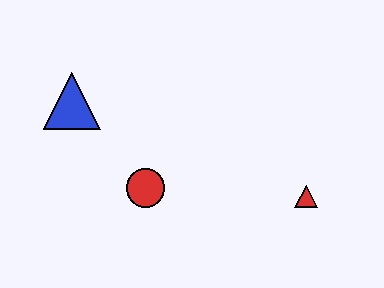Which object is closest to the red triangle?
The red circle is closest to the red triangle.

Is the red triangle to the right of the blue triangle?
Yes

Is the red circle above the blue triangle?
No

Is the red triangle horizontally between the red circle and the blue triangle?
No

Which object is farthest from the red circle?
The red triangle is farthest from the red circle.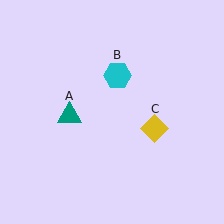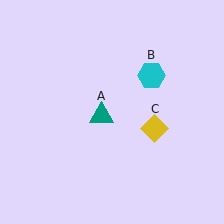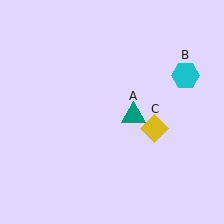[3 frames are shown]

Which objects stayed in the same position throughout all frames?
Yellow diamond (object C) remained stationary.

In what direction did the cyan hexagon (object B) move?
The cyan hexagon (object B) moved right.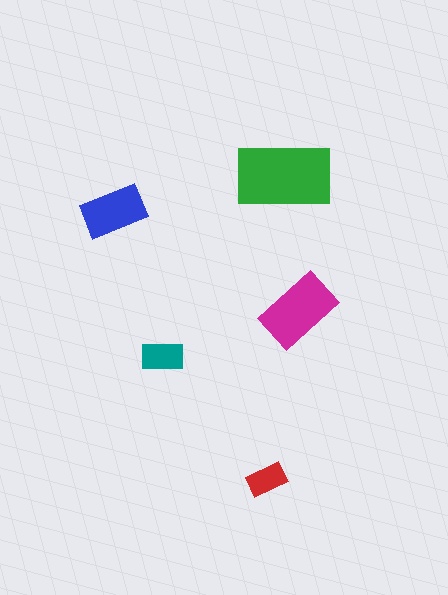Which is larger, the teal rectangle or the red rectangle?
The teal one.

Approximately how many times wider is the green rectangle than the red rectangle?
About 2.5 times wider.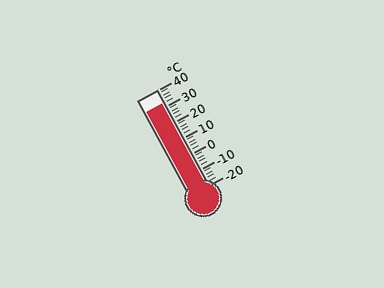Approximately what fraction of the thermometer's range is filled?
The thermometer is filled to approximately 85% of its range.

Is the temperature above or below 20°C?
The temperature is above 20°C.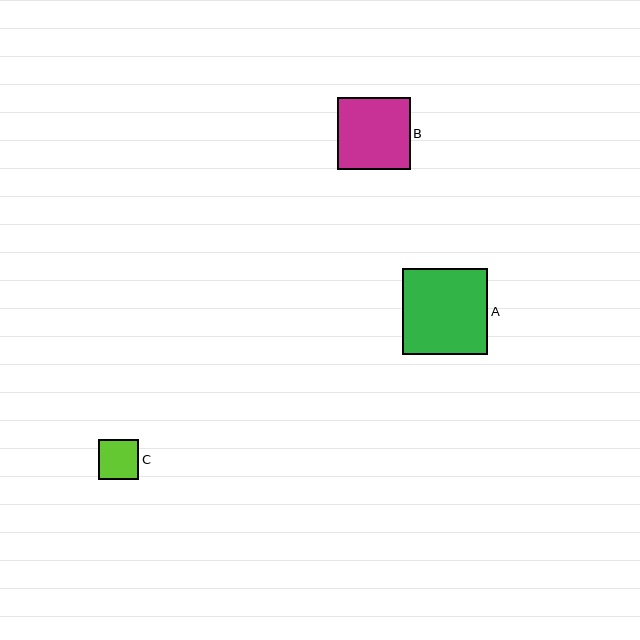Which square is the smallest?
Square C is the smallest with a size of approximately 40 pixels.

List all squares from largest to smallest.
From largest to smallest: A, B, C.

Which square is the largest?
Square A is the largest with a size of approximately 86 pixels.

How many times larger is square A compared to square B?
Square A is approximately 1.2 times the size of square B.